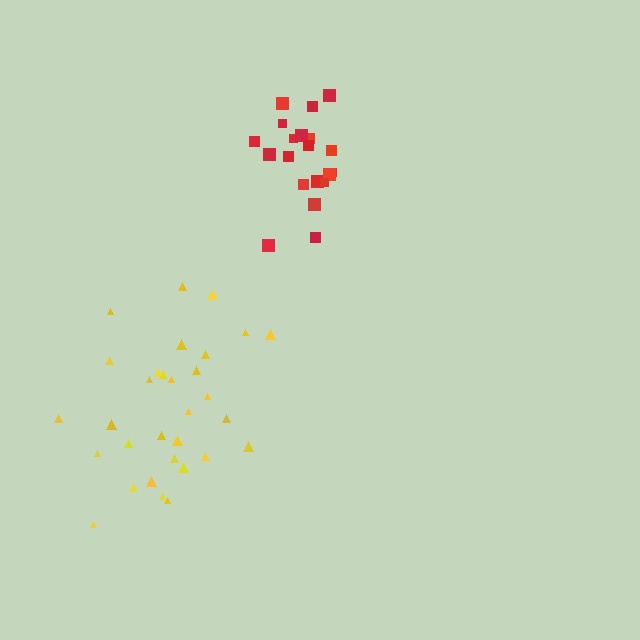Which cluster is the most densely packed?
Red.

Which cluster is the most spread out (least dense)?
Yellow.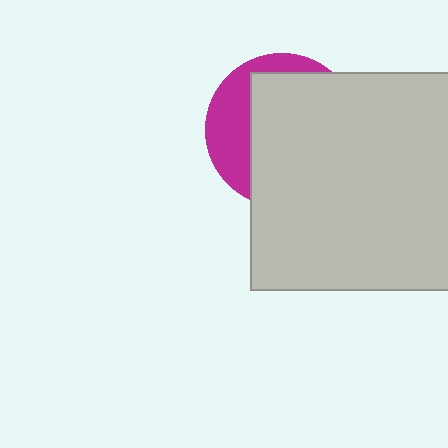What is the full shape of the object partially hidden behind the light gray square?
The partially hidden object is a magenta circle.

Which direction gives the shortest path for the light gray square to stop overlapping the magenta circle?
Moving right gives the shortest separation.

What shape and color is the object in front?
The object in front is a light gray square.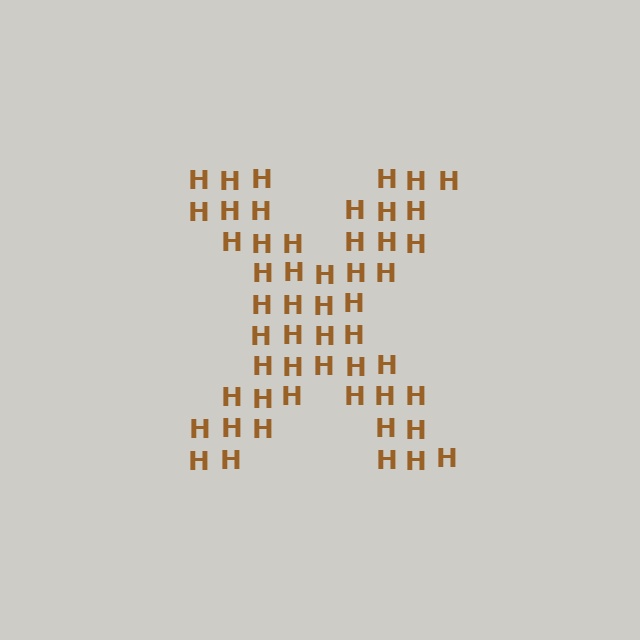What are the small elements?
The small elements are letter H's.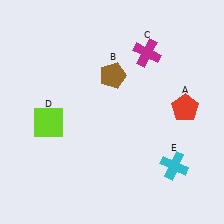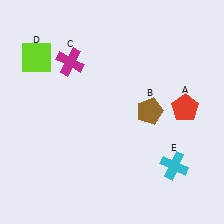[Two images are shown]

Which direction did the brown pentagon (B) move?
The brown pentagon (B) moved right.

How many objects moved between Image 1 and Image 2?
3 objects moved between the two images.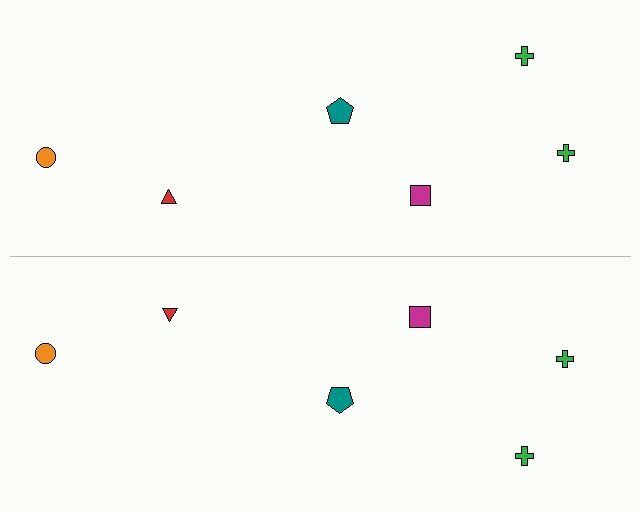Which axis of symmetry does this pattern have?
The pattern has a horizontal axis of symmetry running through the center of the image.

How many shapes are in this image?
There are 12 shapes in this image.